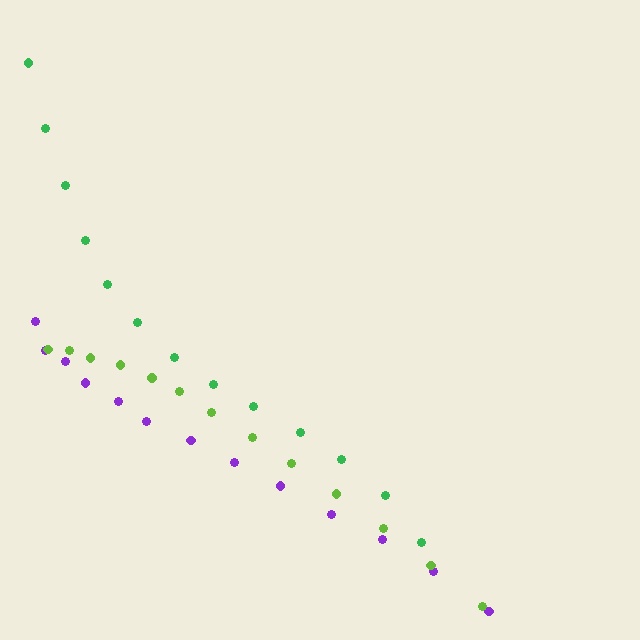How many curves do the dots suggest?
There are 3 distinct paths.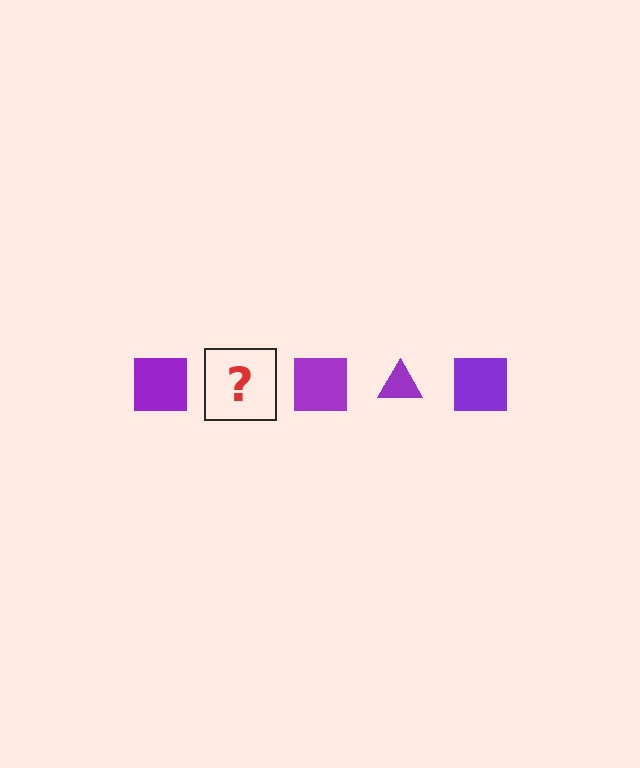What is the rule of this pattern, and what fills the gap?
The rule is that the pattern cycles through square, triangle shapes in purple. The gap should be filled with a purple triangle.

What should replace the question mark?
The question mark should be replaced with a purple triangle.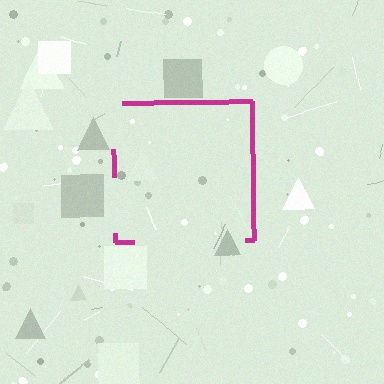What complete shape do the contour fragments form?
The contour fragments form a square.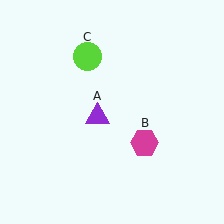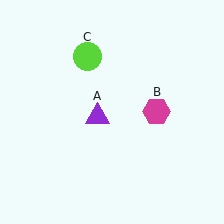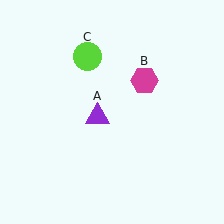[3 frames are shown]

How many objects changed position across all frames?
1 object changed position: magenta hexagon (object B).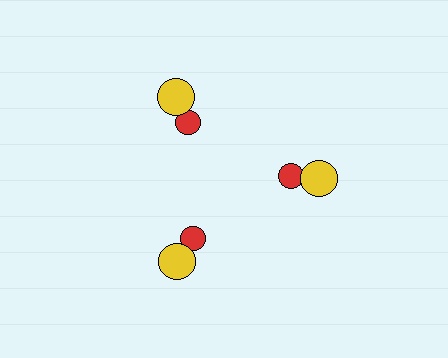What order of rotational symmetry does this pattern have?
This pattern has 3-fold rotational symmetry.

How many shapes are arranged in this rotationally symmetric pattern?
There are 6 shapes, arranged in 3 groups of 2.